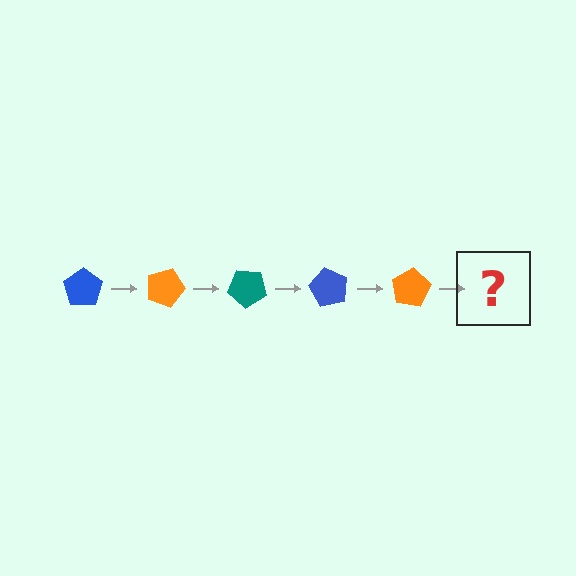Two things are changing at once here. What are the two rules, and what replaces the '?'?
The two rules are that it rotates 20 degrees each step and the color cycles through blue, orange, and teal. The '?' should be a teal pentagon, rotated 100 degrees from the start.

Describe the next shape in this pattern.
It should be a teal pentagon, rotated 100 degrees from the start.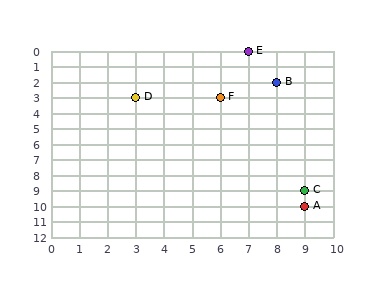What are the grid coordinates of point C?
Point C is at grid coordinates (9, 9).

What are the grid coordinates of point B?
Point B is at grid coordinates (8, 2).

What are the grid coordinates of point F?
Point F is at grid coordinates (6, 3).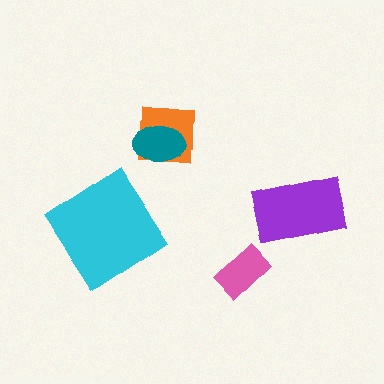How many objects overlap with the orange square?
1 object overlaps with the orange square.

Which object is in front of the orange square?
The teal ellipse is in front of the orange square.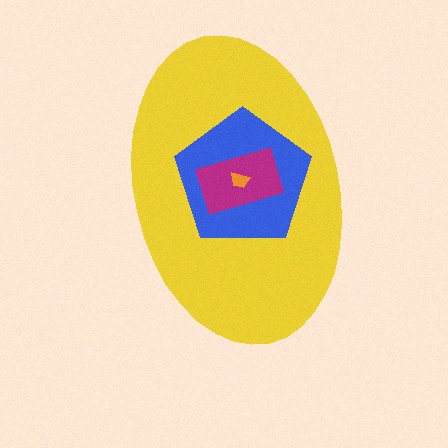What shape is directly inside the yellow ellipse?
The blue pentagon.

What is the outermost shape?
The yellow ellipse.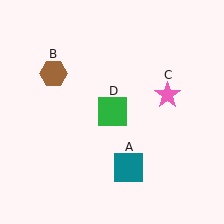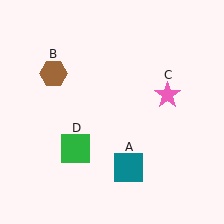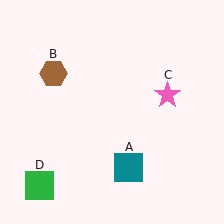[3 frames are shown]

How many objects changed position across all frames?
1 object changed position: green square (object D).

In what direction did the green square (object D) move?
The green square (object D) moved down and to the left.